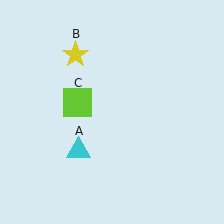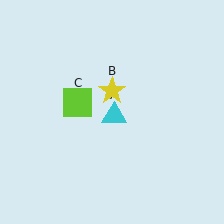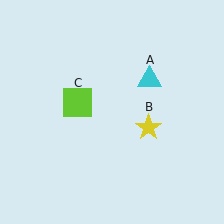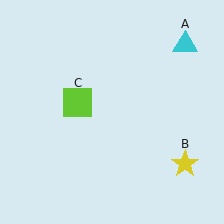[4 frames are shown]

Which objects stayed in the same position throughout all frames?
Lime square (object C) remained stationary.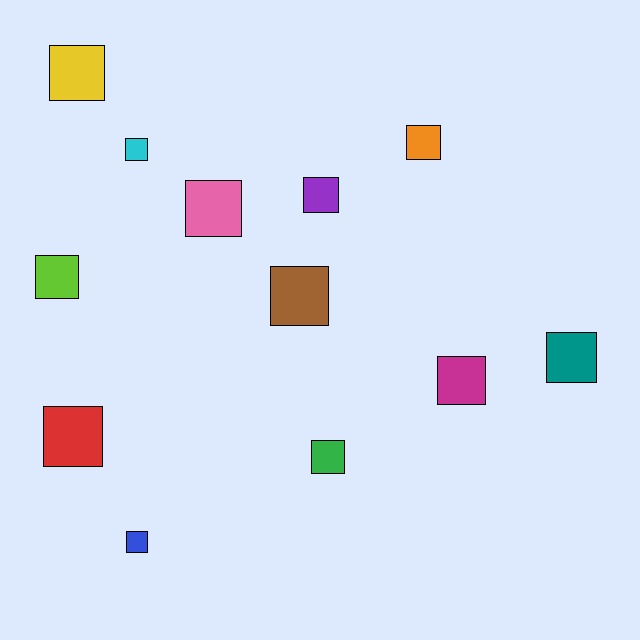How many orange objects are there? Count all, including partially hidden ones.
There is 1 orange object.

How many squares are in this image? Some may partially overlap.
There are 12 squares.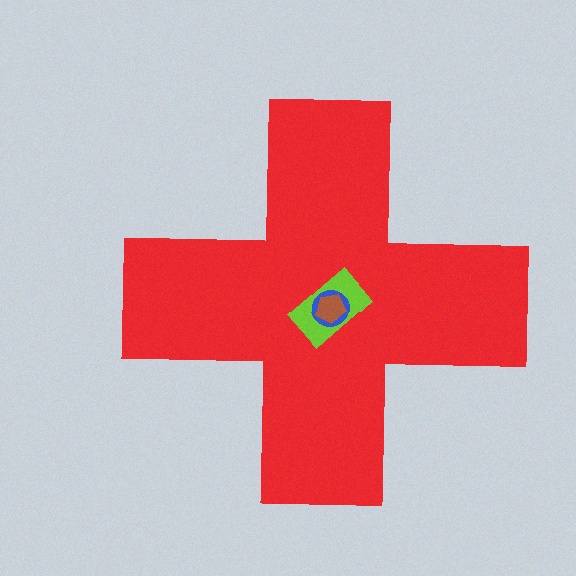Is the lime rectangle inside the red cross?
Yes.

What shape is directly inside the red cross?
The lime rectangle.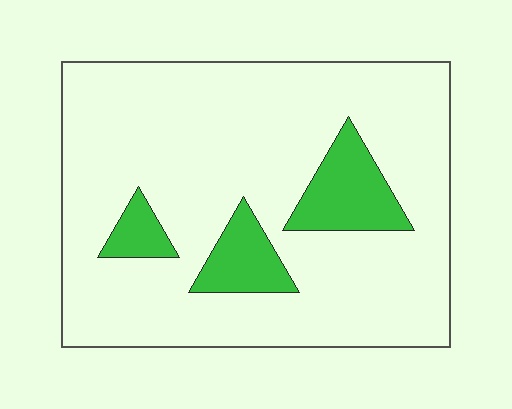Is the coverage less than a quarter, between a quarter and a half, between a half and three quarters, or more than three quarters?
Less than a quarter.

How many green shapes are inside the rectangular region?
3.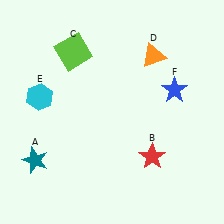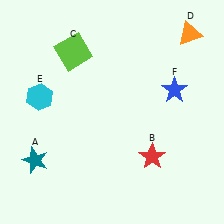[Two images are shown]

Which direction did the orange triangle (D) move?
The orange triangle (D) moved right.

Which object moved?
The orange triangle (D) moved right.